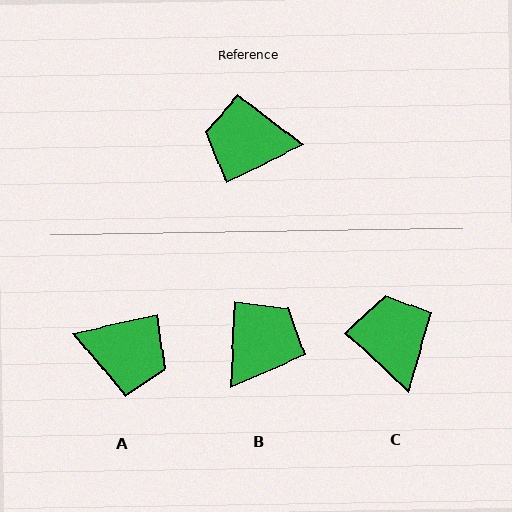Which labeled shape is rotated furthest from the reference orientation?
A, about 167 degrees away.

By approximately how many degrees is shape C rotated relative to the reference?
Approximately 69 degrees clockwise.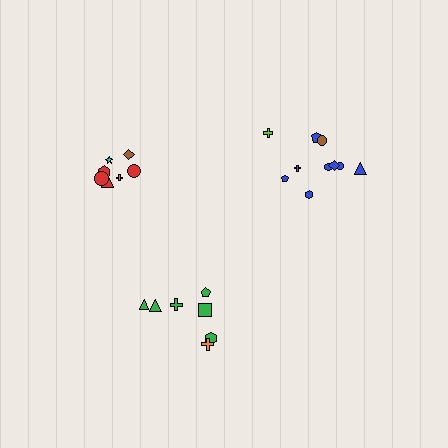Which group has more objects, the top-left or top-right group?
The top-right group.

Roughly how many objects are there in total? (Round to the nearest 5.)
Roughly 25 objects in total.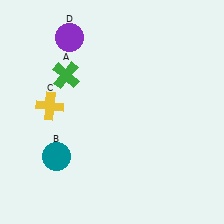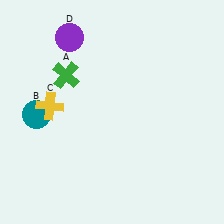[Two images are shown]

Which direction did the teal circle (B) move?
The teal circle (B) moved up.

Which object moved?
The teal circle (B) moved up.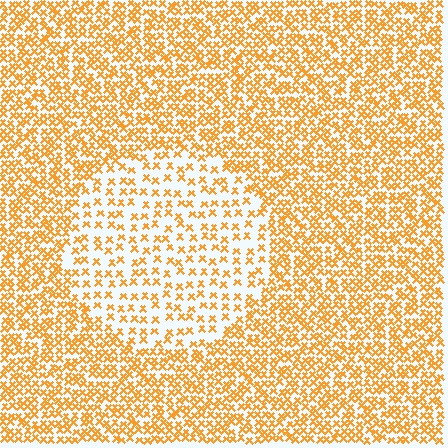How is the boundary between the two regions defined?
The boundary is defined by a change in element density (approximately 2.1x ratio). All elements are the same color, size, and shape.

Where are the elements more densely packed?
The elements are more densely packed outside the circle boundary.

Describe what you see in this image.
The image contains small orange elements arranged at two different densities. A circle-shaped region is visible where the elements are less densely packed than the surrounding area.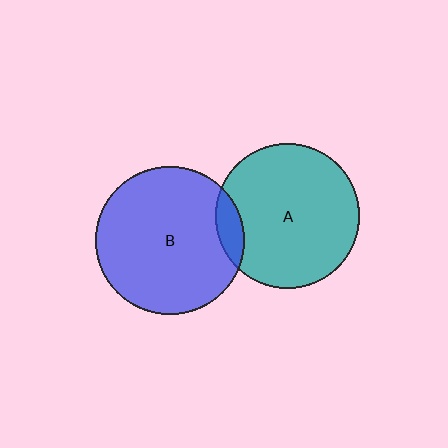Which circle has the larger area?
Circle B (blue).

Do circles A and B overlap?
Yes.